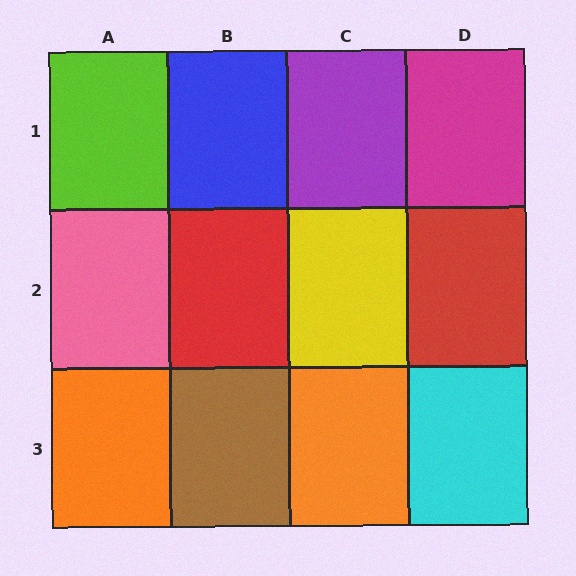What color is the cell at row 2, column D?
Red.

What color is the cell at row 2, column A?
Pink.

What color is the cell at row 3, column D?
Cyan.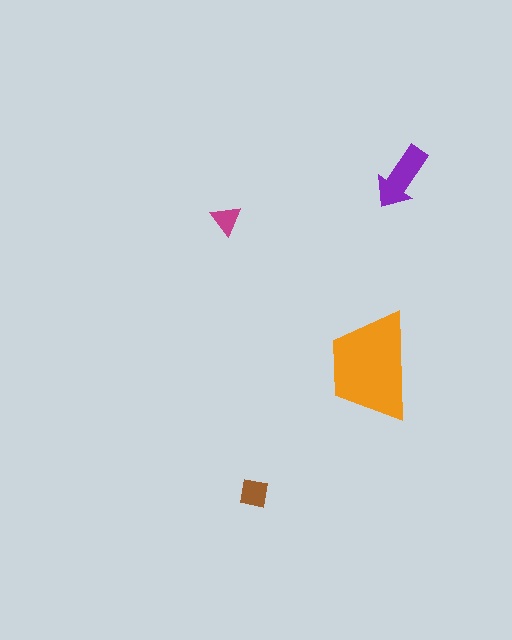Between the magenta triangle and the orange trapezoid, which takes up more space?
The orange trapezoid.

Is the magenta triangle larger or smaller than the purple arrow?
Smaller.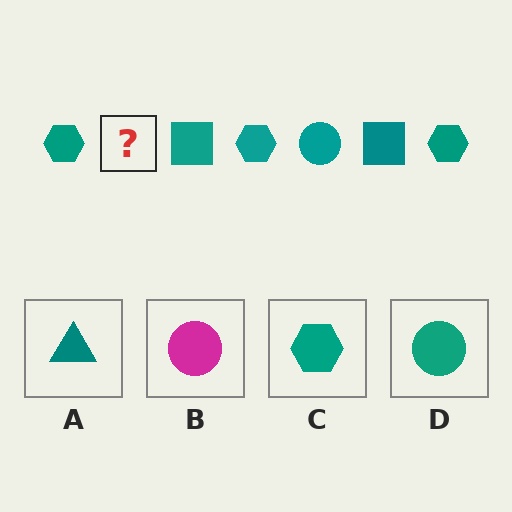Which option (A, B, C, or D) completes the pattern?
D.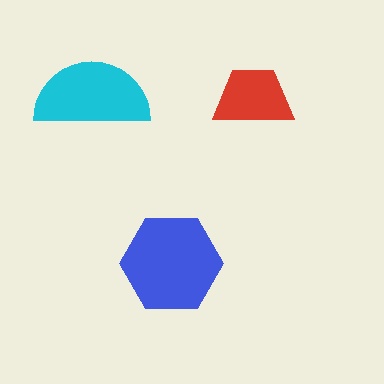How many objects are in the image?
There are 3 objects in the image.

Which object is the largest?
The blue hexagon.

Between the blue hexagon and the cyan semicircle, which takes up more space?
The blue hexagon.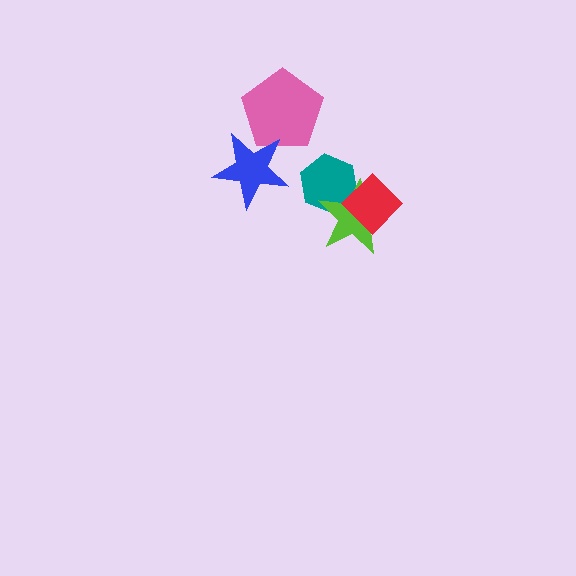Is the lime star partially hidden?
Yes, it is partially covered by another shape.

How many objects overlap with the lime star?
2 objects overlap with the lime star.